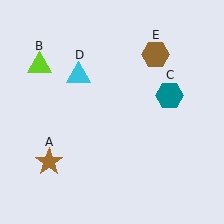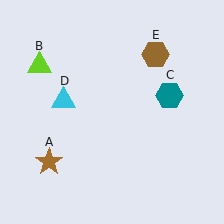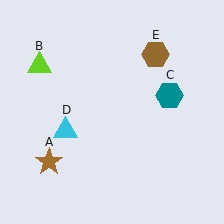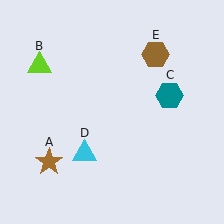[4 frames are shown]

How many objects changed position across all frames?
1 object changed position: cyan triangle (object D).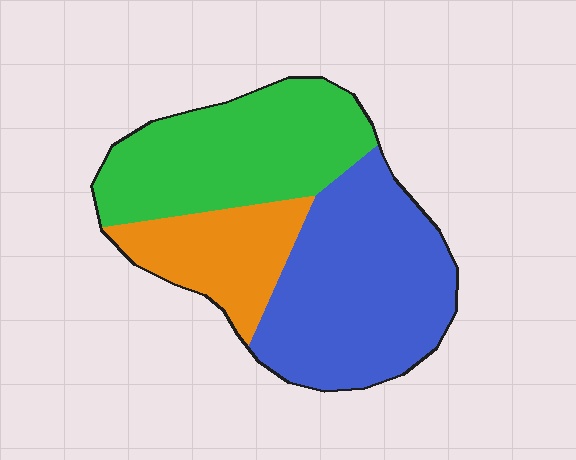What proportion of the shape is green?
Green takes up between a third and a half of the shape.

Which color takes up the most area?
Blue, at roughly 45%.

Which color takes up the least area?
Orange, at roughly 20%.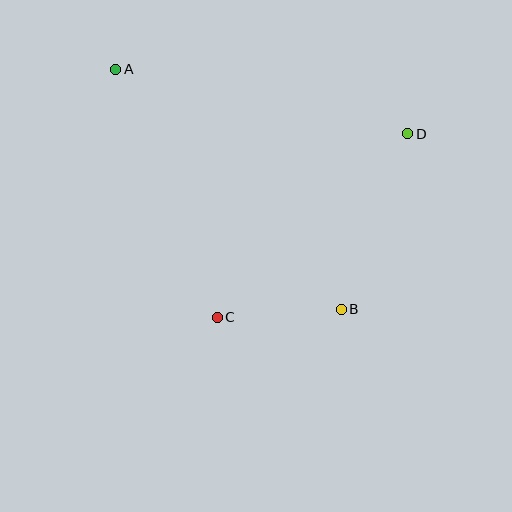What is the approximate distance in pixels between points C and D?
The distance between C and D is approximately 264 pixels.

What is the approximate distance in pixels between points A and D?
The distance between A and D is approximately 299 pixels.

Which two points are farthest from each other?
Points A and B are farthest from each other.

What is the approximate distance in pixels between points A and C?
The distance between A and C is approximately 268 pixels.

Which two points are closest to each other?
Points B and C are closest to each other.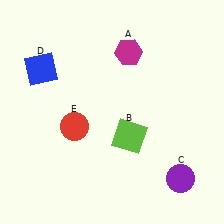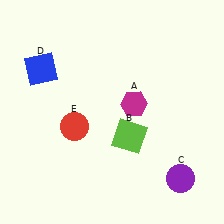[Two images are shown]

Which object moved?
The magenta hexagon (A) moved down.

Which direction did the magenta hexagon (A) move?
The magenta hexagon (A) moved down.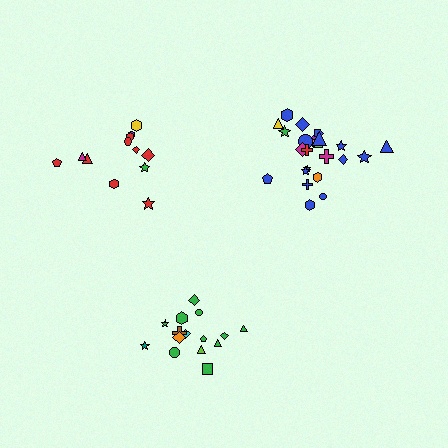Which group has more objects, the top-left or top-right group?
The top-right group.